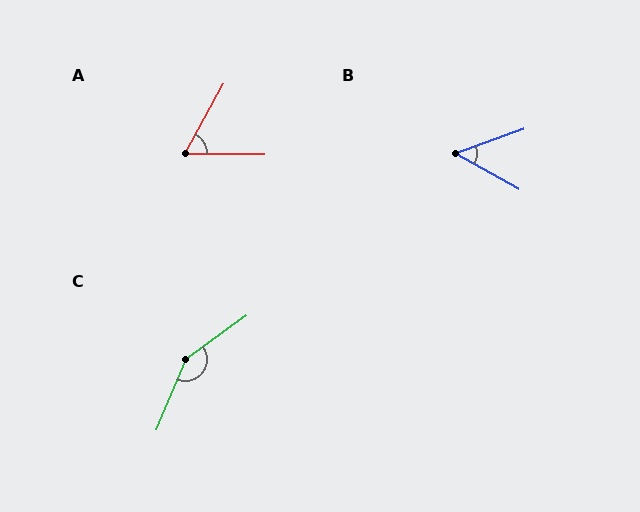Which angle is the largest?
C, at approximately 149 degrees.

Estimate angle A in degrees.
Approximately 62 degrees.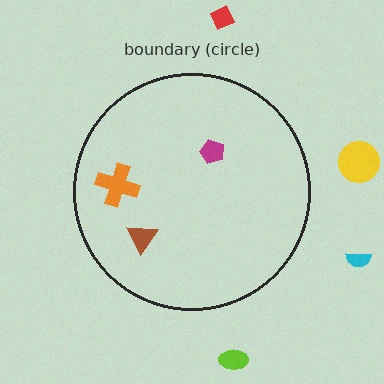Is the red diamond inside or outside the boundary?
Outside.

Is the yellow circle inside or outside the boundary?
Outside.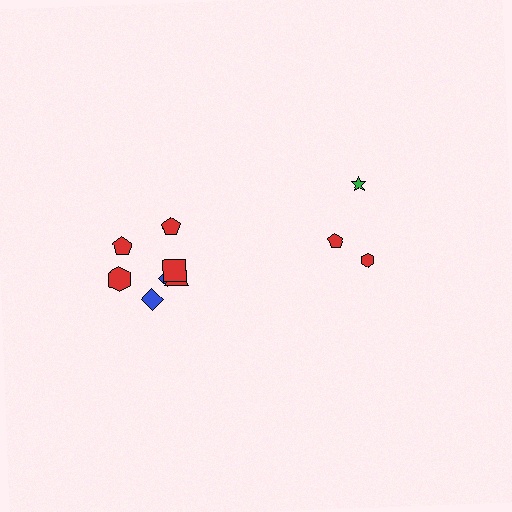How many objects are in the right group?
There are 3 objects.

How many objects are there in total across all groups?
There are 10 objects.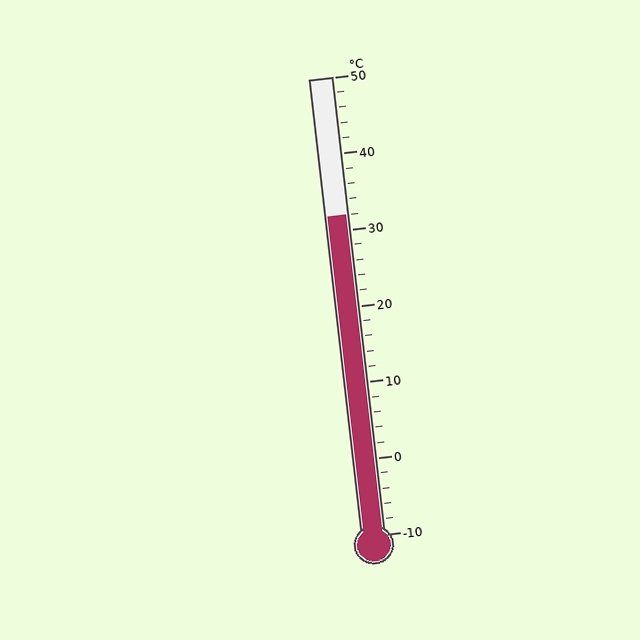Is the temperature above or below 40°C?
The temperature is below 40°C.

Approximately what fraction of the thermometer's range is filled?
The thermometer is filled to approximately 70% of its range.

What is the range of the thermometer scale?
The thermometer scale ranges from -10°C to 50°C.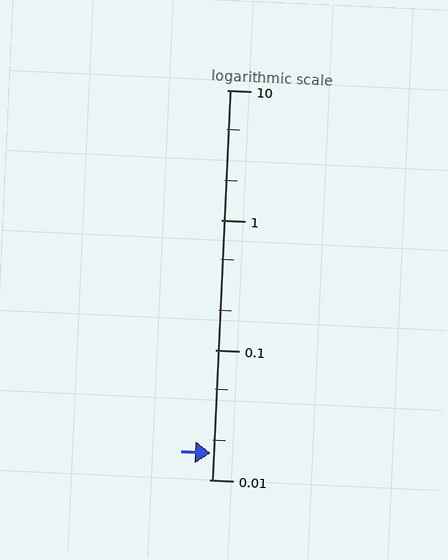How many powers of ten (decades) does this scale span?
The scale spans 3 decades, from 0.01 to 10.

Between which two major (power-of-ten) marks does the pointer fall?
The pointer is between 0.01 and 0.1.